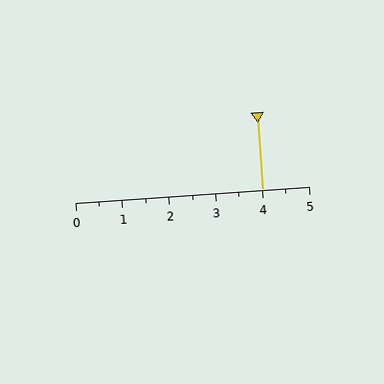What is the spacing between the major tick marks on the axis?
The major ticks are spaced 1 apart.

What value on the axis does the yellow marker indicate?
The marker indicates approximately 4.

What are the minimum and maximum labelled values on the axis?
The axis runs from 0 to 5.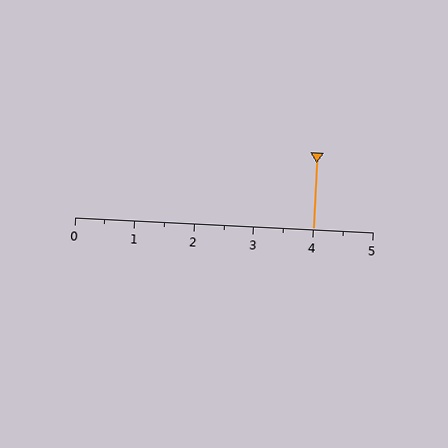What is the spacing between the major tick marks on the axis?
The major ticks are spaced 1 apart.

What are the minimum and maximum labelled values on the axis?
The axis runs from 0 to 5.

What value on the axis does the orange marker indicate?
The marker indicates approximately 4.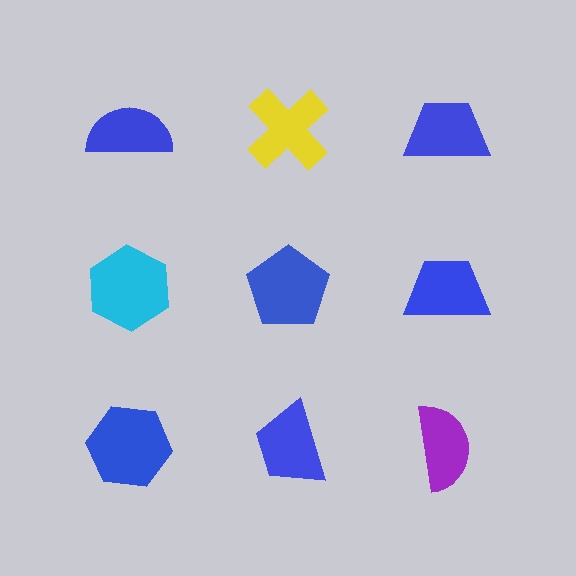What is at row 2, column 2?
A blue pentagon.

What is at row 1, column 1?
A blue semicircle.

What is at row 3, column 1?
A blue hexagon.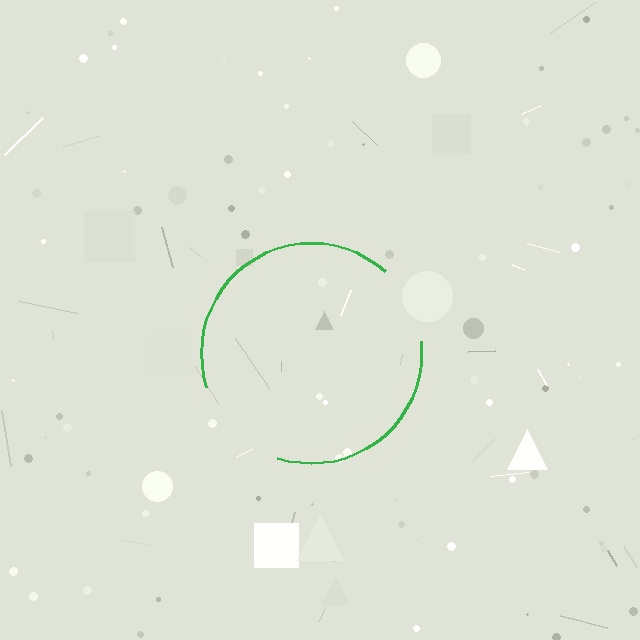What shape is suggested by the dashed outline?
The dashed outline suggests a circle.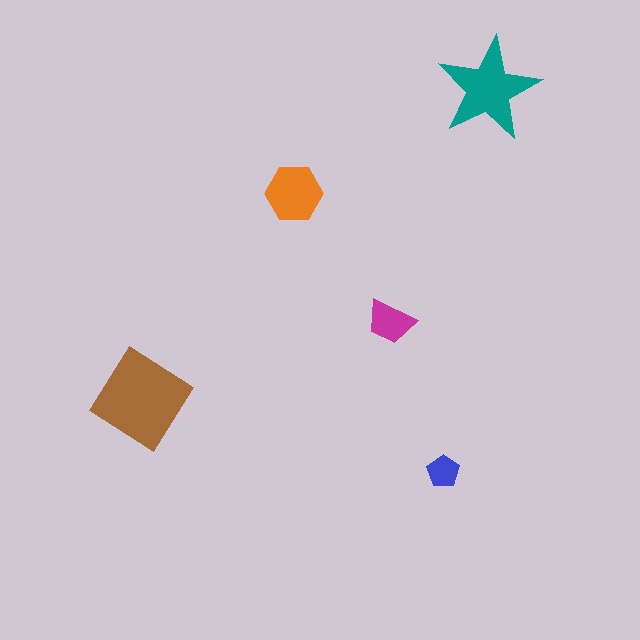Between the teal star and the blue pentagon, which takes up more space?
The teal star.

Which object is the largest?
The brown diamond.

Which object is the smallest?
The blue pentagon.